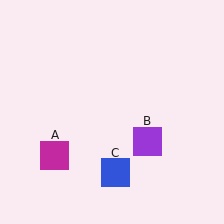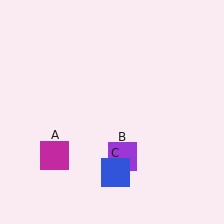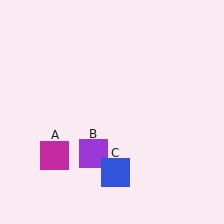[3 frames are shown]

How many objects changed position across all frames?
1 object changed position: purple square (object B).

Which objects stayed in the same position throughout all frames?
Magenta square (object A) and blue square (object C) remained stationary.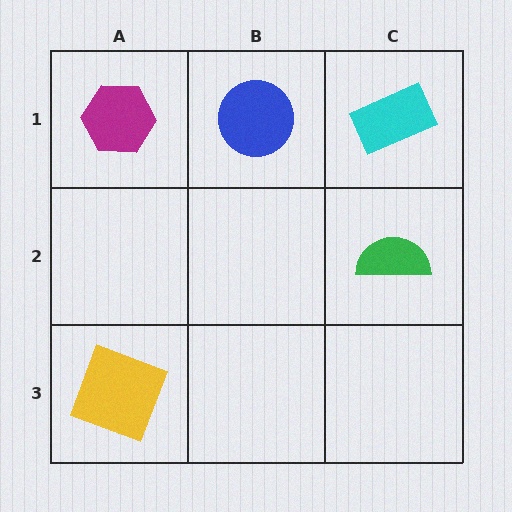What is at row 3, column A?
A yellow square.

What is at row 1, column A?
A magenta hexagon.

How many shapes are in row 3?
1 shape.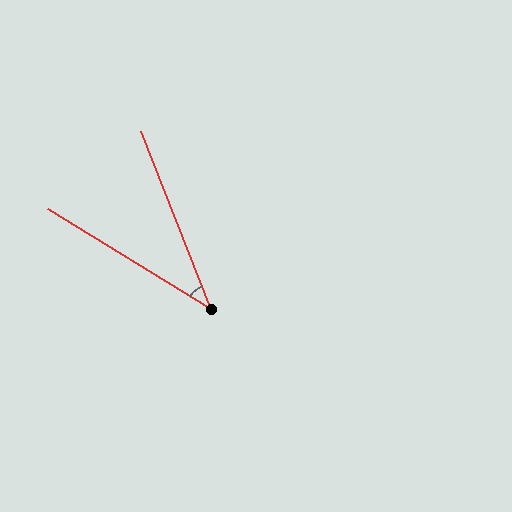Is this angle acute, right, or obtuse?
It is acute.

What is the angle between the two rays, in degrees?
Approximately 37 degrees.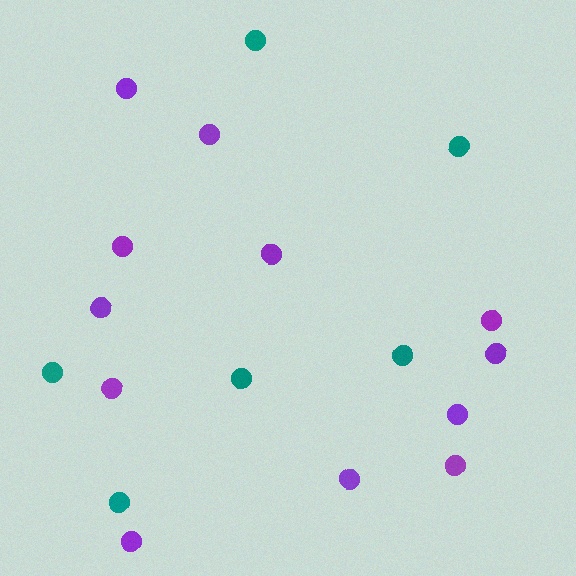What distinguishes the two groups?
There are 2 groups: one group of teal circles (6) and one group of purple circles (12).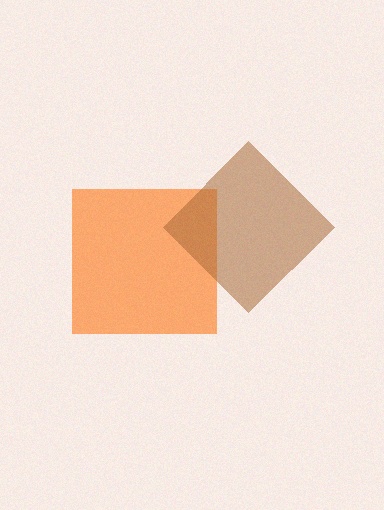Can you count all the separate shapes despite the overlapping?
Yes, there are 2 separate shapes.